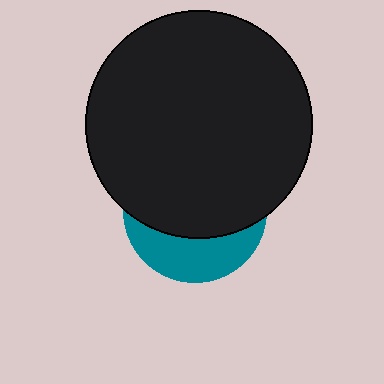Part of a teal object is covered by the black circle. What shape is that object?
It is a circle.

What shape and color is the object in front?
The object in front is a black circle.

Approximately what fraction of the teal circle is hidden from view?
Roughly 68% of the teal circle is hidden behind the black circle.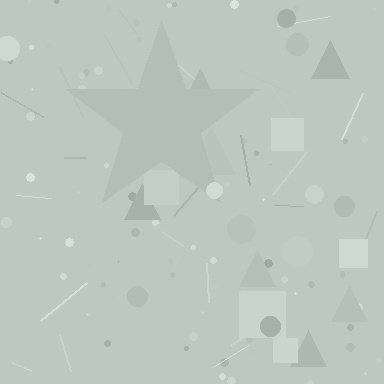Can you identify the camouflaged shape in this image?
The camouflaged shape is a star.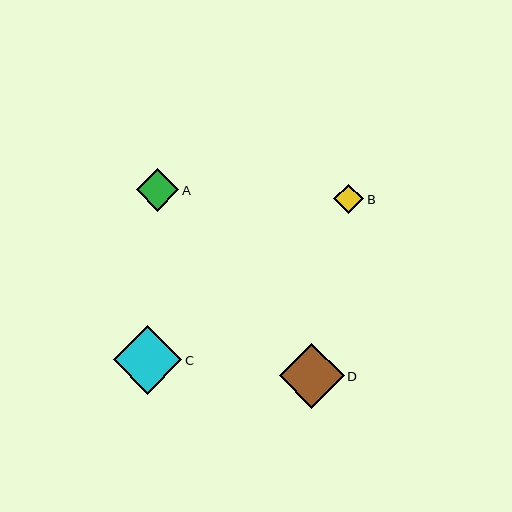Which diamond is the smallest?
Diamond B is the smallest with a size of approximately 30 pixels.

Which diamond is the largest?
Diamond C is the largest with a size of approximately 69 pixels.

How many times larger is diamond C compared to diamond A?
Diamond C is approximately 1.6 times the size of diamond A.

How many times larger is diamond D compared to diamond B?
Diamond D is approximately 2.2 times the size of diamond B.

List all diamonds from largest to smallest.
From largest to smallest: C, D, A, B.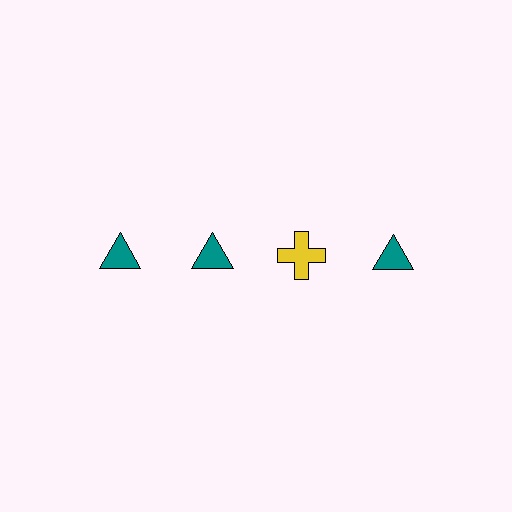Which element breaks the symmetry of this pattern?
The yellow cross in the top row, center column breaks the symmetry. All other shapes are teal triangles.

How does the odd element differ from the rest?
It differs in both color (yellow instead of teal) and shape (cross instead of triangle).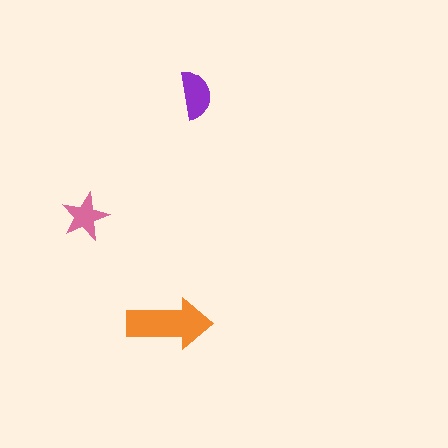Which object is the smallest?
The pink star.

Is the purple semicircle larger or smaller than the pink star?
Larger.